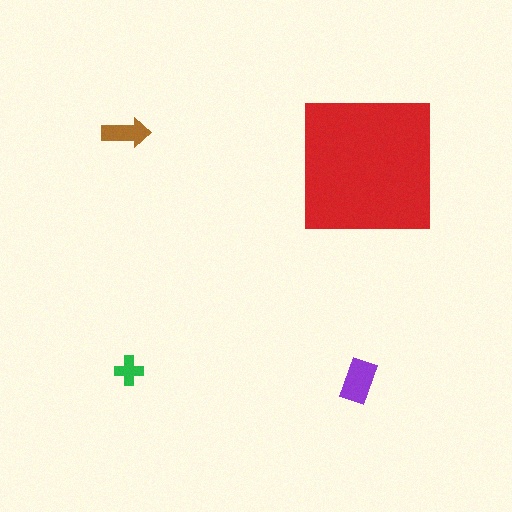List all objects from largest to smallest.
The red square, the purple rectangle, the brown arrow, the green cross.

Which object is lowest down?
The purple rectangle is bottommost.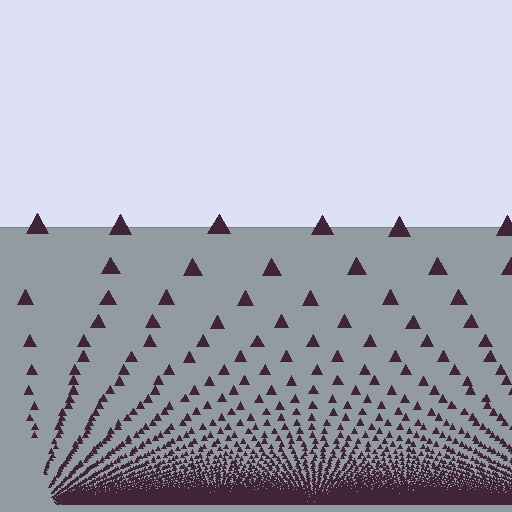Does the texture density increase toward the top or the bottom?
Density increases toward the bottom.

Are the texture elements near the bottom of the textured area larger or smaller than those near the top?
Smaller. The gradient is inverted — elements near the bottom are smaller and denser.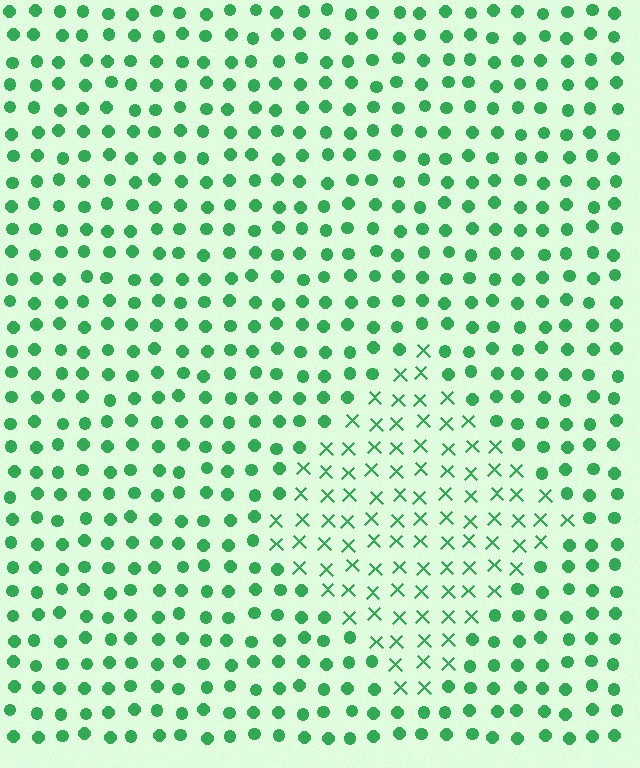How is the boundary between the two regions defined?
The boundary is defined by a change in element shape: X marks inside vs. circles outside. All elements share the same color and spacing.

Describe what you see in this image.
The image is filled with small green elements arranged in a uniform grid. A diamond-shaped region contains X marks, while the surrounding area contains circles. The boundary is defined purely by the change in element shape.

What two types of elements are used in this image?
The image uses X marks inside the diamond region and circles outside it.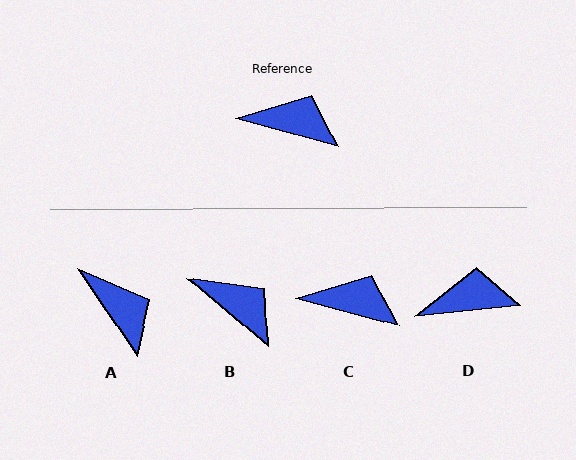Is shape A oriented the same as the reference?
No, it is off by about 41 degrees.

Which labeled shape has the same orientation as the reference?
C.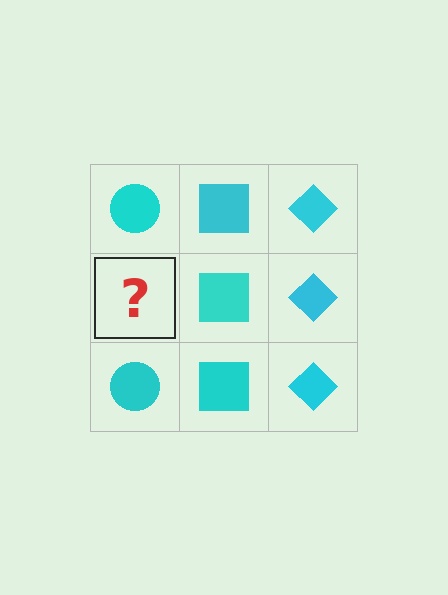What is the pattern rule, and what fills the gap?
The rule is that each column has a consistent shape. The gap should be filled with a cyan circle.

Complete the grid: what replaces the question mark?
The question mark should be replaced with a cyan circle.